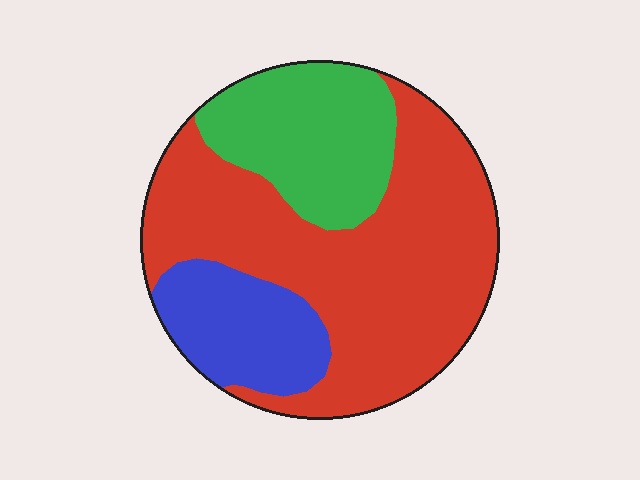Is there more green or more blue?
Green.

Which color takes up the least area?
Blue, at roughly 15%.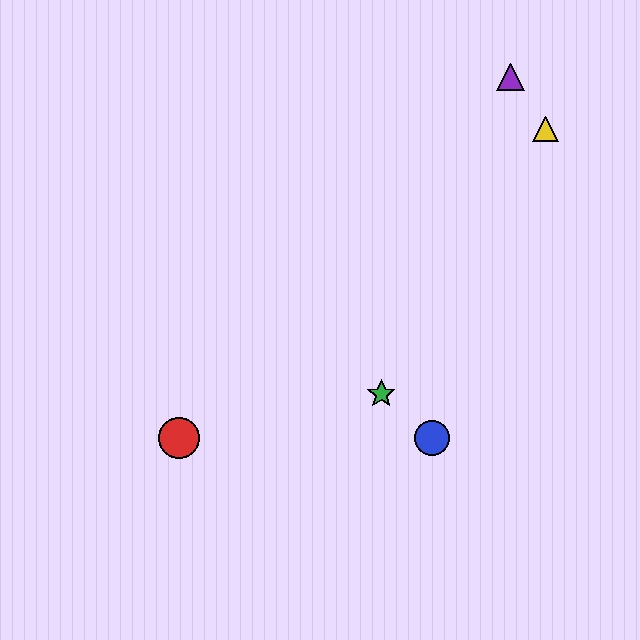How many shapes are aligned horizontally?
2 shapes (the red circle, the blue circle) are aligned horizontally.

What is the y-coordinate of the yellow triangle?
The yellow triangle is at y≈129.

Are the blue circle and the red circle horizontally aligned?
Yes, both are at y≈438.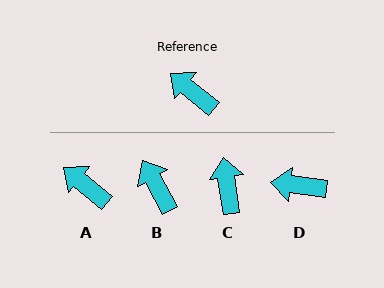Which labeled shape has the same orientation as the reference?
A.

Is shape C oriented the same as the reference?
No, it is off by about 42 degrees.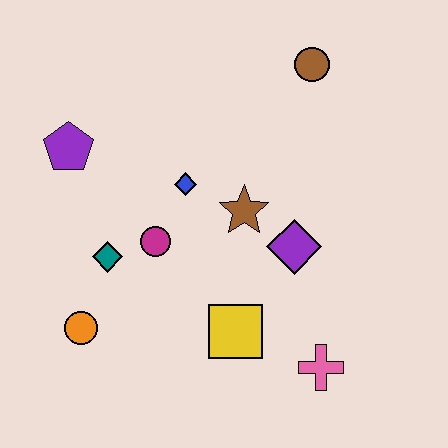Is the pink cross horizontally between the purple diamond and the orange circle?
No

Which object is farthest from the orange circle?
The brown circle is farthest from the orange circle.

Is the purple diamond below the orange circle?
No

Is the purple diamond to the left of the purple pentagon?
No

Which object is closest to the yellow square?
The pink cross is closest to the yellow square.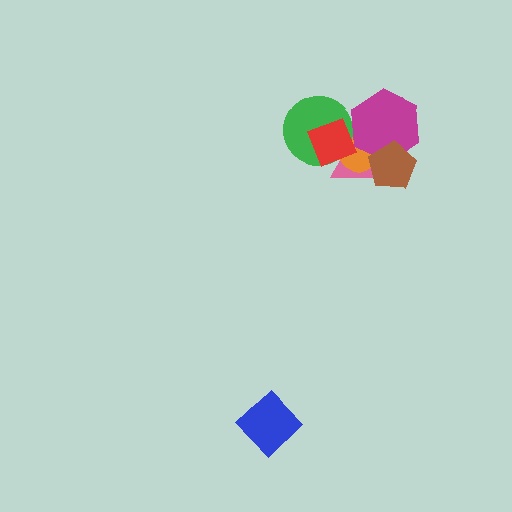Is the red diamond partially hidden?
Yes, it is partially covered by another shape.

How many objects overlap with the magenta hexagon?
4 objects overlap with the magenta hexagon.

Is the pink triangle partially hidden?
Yes, it is partially covered by another shape.